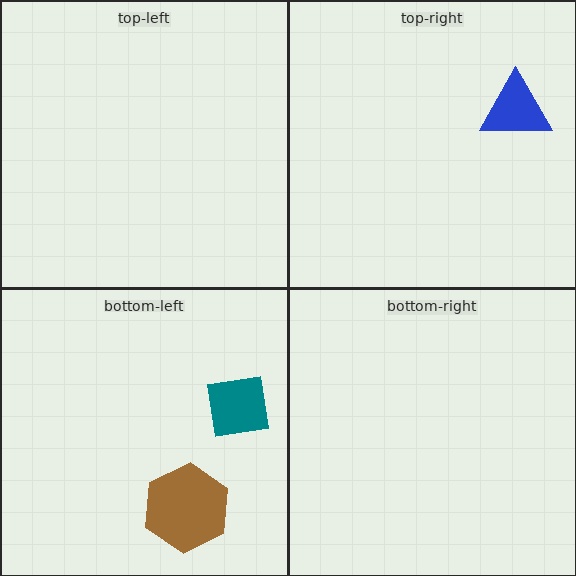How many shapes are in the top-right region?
1.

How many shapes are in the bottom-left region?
2.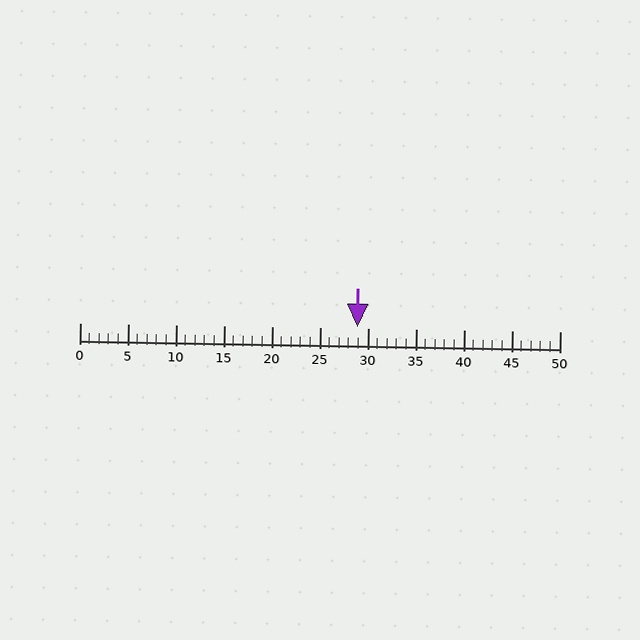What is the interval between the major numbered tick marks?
The major tick marks are spaced 5 units apart.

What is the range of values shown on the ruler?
The ruler shows values from 0 to 50.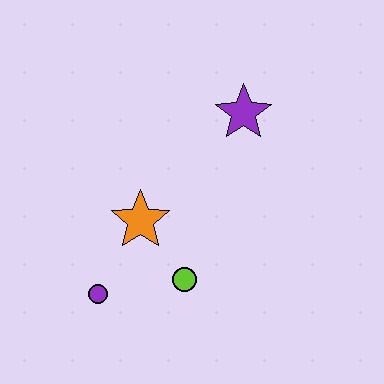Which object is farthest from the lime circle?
The purple star is farthest from the lime circle.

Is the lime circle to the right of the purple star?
No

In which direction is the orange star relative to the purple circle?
The orange star is above the purple circle.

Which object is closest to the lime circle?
The orange star is closest to the lime circle.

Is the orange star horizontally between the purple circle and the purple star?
Yes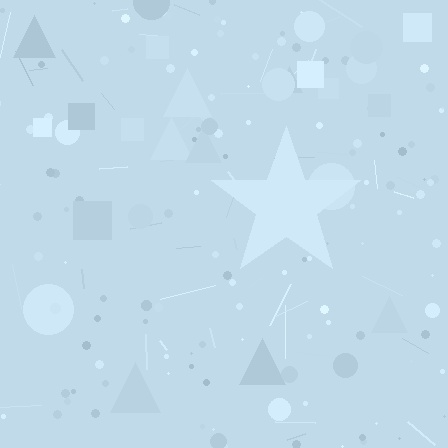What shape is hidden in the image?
A star is hidden in the image.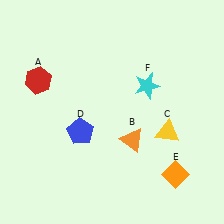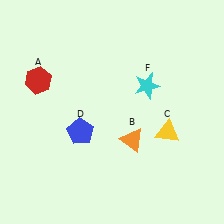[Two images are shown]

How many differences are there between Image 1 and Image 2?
There is 1 difference between the two images.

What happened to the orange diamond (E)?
The orange diamond (E) was removed in Image 2. It was in the bottom-right area of Image 1.